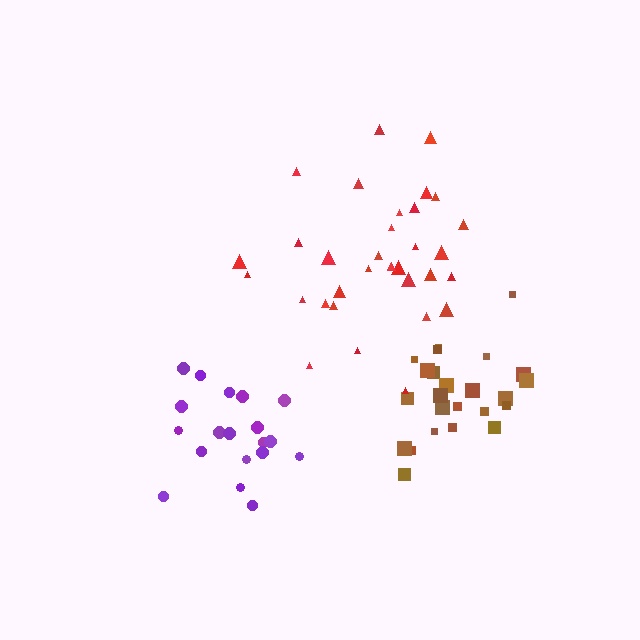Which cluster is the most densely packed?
Brown.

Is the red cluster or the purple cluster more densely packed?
Purple.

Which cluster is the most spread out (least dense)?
Red.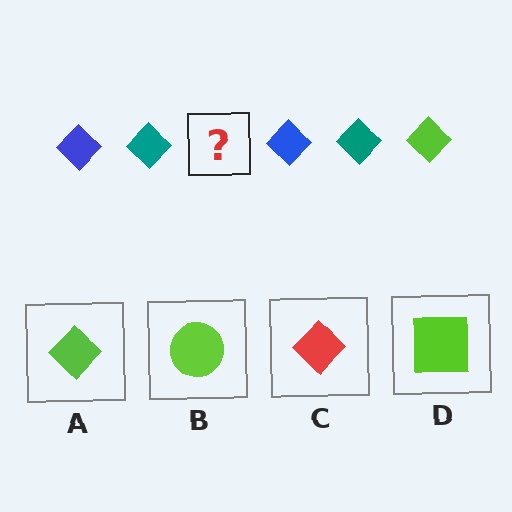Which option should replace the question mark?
Option A.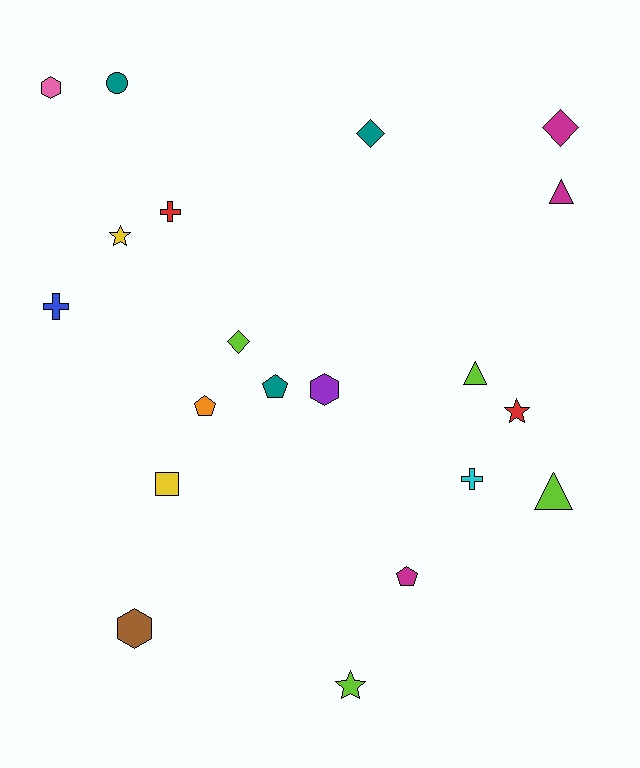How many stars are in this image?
There are 3 stars.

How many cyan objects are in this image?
There is 1 cyan object.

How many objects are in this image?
There are 20 objects.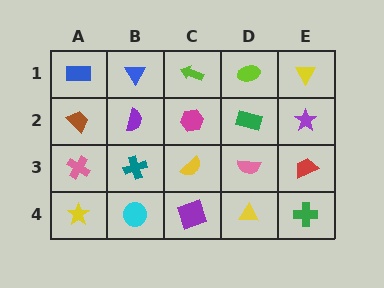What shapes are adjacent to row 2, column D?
A lime ellipse (row 1, column D), a pink semicircle (row 3, column D), a magenta hexagon (row 2, column C), a purple star (row 2, column E).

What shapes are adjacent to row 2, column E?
A yellow triangle (row 1, column E), a red trapezoid (row 3, column E), a green rectangle (row 2, column D).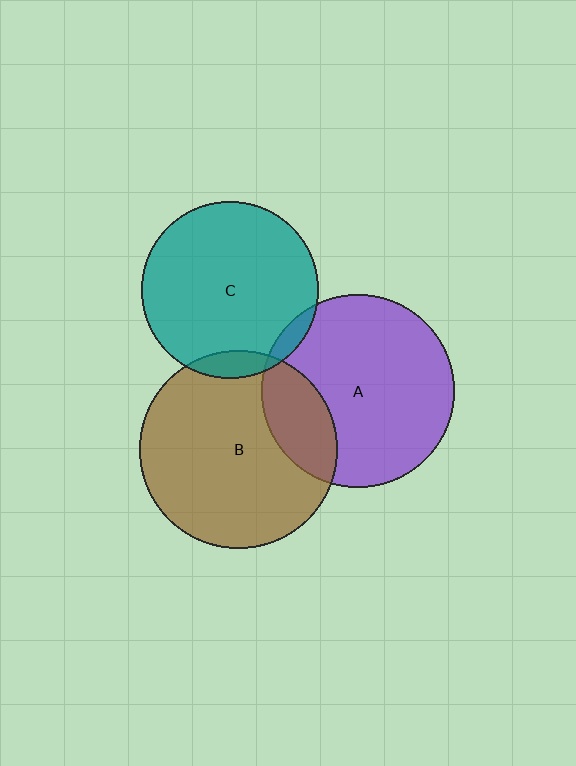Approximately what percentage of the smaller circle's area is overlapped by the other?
Approximately 5%.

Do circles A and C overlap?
Yes.